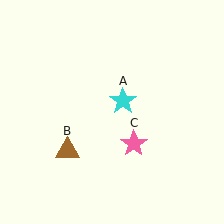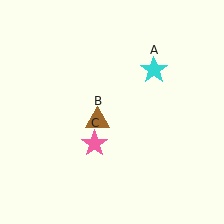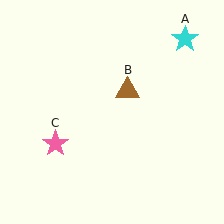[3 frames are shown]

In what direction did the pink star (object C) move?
The pink star (object C) moved left.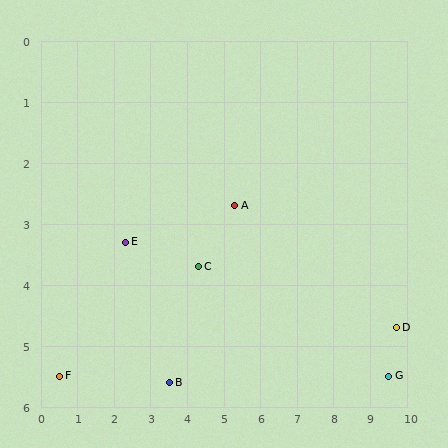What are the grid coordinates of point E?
Point E is at approximately (2.3, 3.3).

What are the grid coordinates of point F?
Point F is at approximately (0.5, 5.5).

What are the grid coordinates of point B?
Point B is at approximately (3.5, 5.6).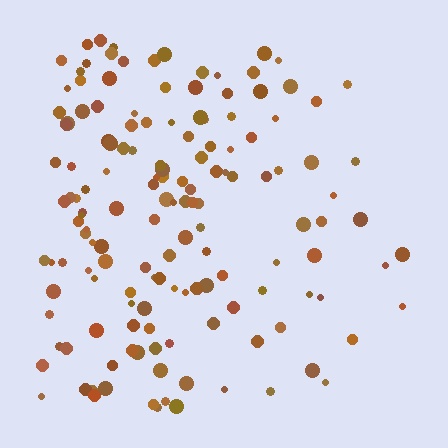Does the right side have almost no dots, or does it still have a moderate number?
Still a moderate number, just noticeably fewer than the left.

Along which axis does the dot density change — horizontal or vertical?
Horizontal.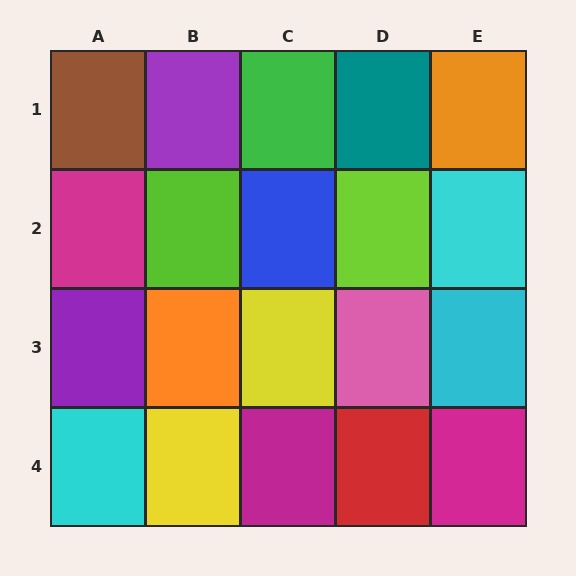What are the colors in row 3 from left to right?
Purple, orange, yellow, pink, cyan.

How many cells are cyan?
3 cells are cyan.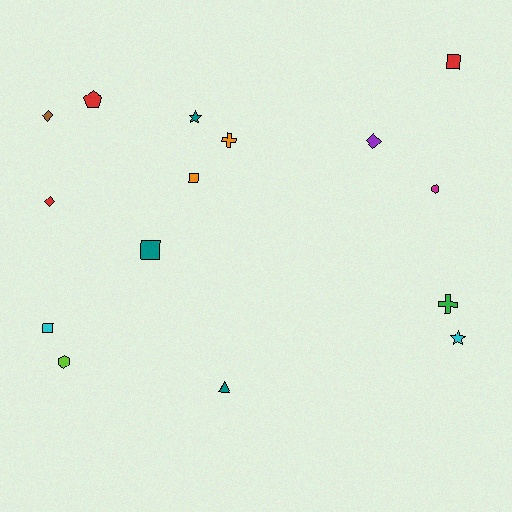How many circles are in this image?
There are no circles.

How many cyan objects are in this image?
There are 2 cyan objects.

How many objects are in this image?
There are 15 objects.